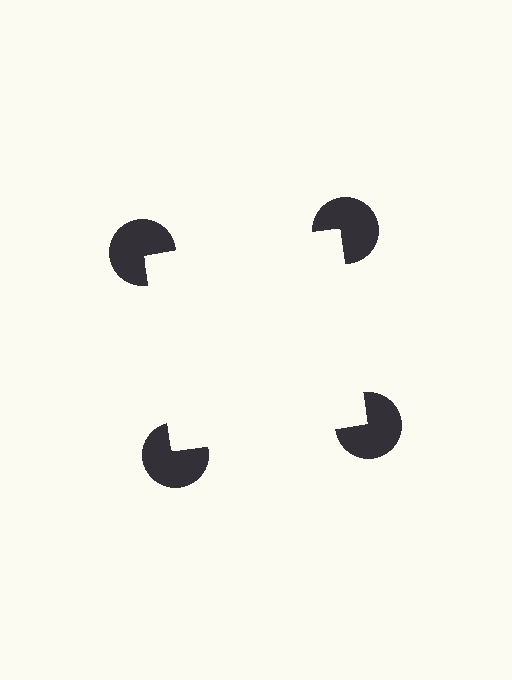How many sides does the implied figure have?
4 sides.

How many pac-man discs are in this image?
There are 4 — one at each vertex of the illusory square.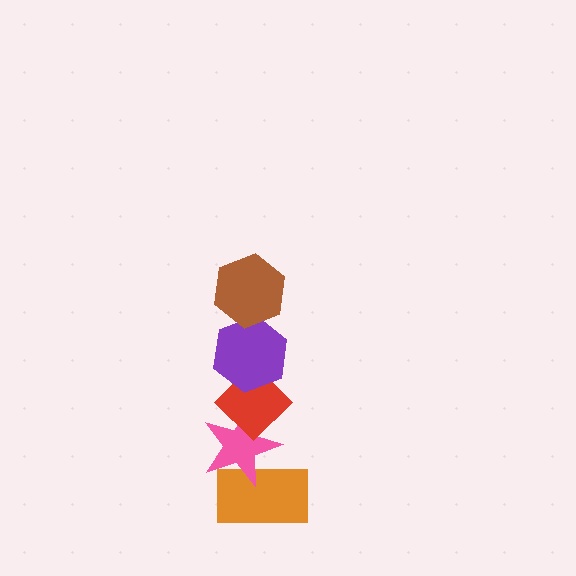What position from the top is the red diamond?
The red diamond is 3rd from the top.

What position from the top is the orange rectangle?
The orange rectangle is 5th from the top.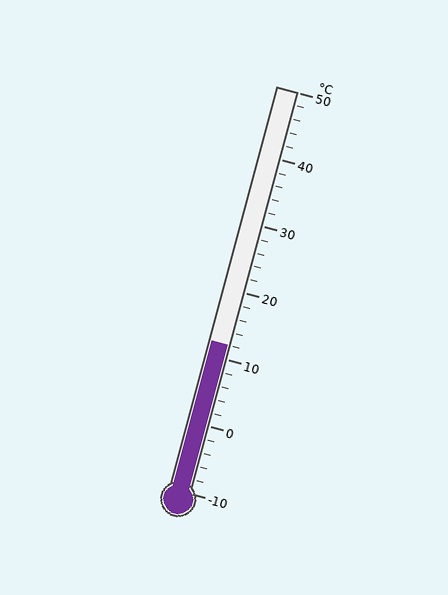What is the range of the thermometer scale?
The thermometer scale ranges from -10°C to 50°C.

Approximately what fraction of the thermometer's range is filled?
The thermometer is filled to approximately 35% of its range.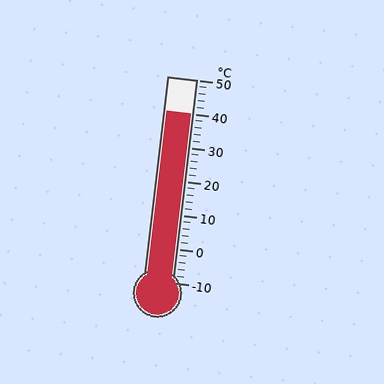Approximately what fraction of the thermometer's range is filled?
The thermometer is filled to approximately 85% of its range.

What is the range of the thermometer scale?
The thermometer scale ranges from -10°C to 50°C.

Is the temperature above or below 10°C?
The temperature is above 10°C.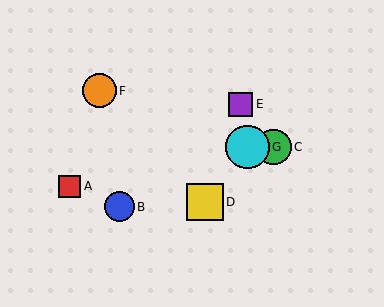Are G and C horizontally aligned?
Yes, both are at y≈147.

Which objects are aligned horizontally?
Objects C, G are aligned horizontally.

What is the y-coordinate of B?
Object B is at y≈207.